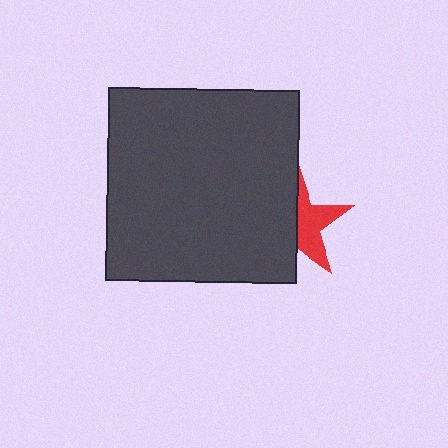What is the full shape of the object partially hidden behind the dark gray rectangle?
The partially hidden object is a red star.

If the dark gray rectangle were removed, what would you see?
You would see the complete red star.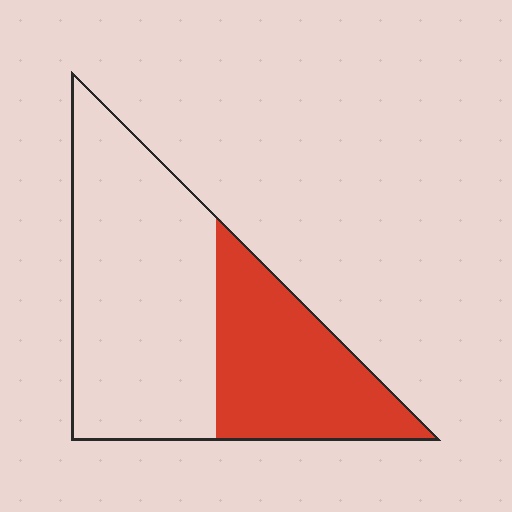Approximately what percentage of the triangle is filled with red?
Approximately 35%.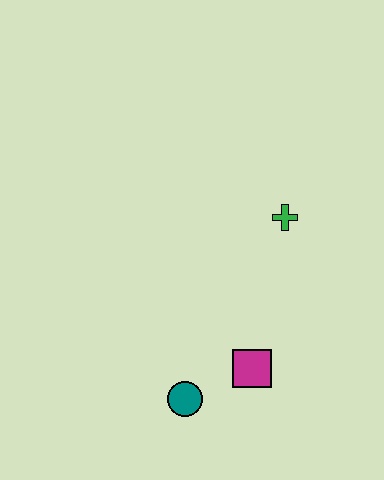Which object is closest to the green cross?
The magenta square is closest to the green cross.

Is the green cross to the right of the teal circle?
Yes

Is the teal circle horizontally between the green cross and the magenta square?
No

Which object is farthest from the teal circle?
The green cross is farthest from the teal circle.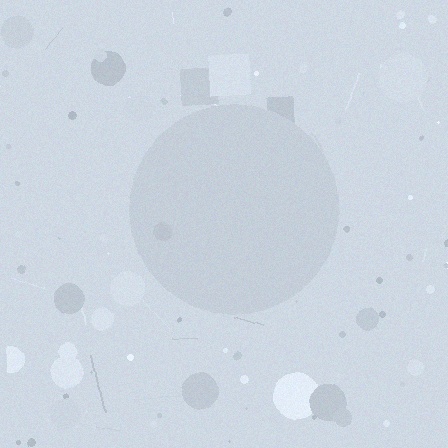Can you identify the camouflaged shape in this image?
The camouflaged shape is a circle.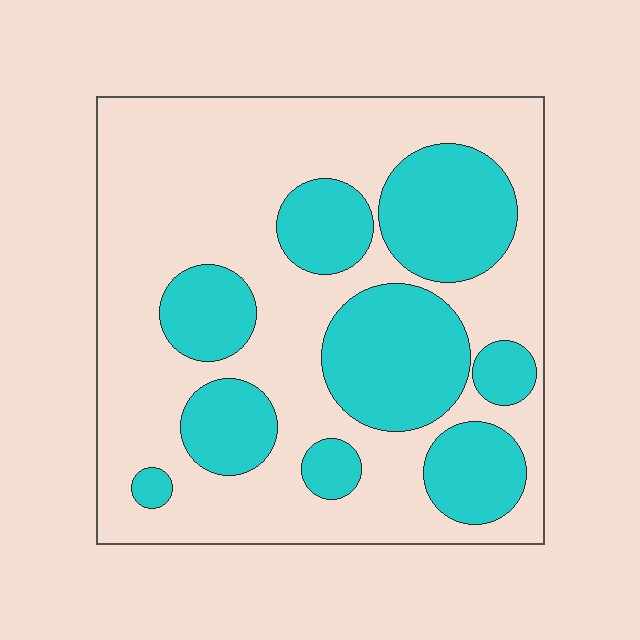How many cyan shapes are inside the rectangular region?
9.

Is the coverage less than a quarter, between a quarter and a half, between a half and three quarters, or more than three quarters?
Between a quarter and a half.